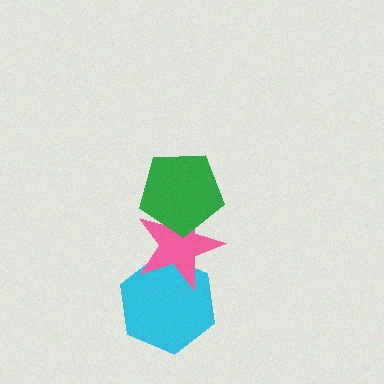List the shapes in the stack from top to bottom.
From top to bottom: the green pentagon, the pink star, the cyan hexagon.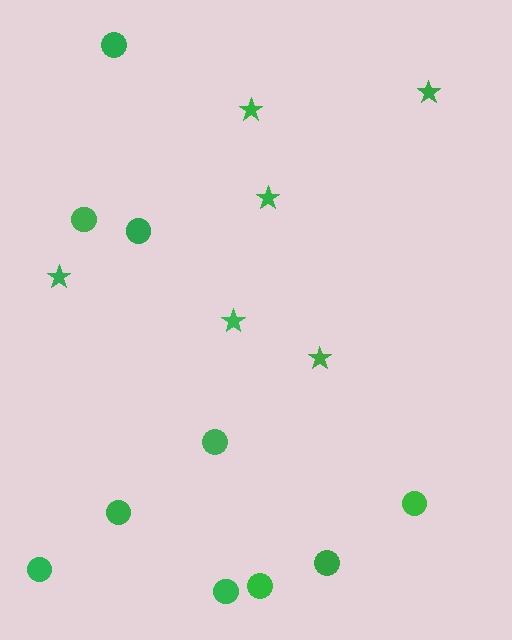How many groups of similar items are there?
There are 2 groups: one group of stars (6) and one group of circles (10).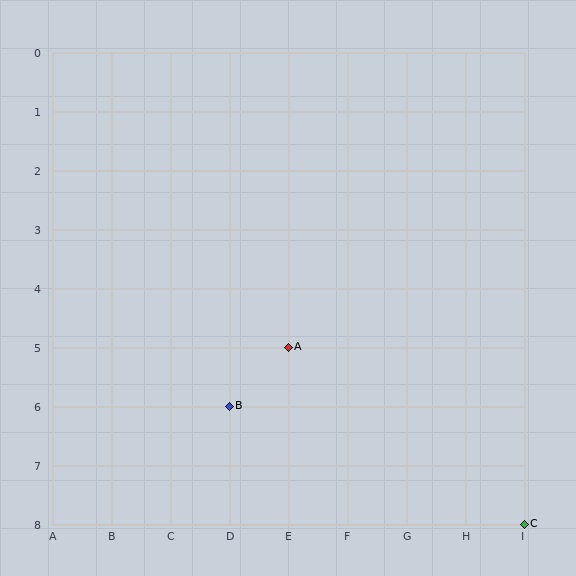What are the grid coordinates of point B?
Point B is at grid coordinates (D, 6).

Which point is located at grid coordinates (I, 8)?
Point C is at (I, 8).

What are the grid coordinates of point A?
Point A is at grid coordinates (E, 5).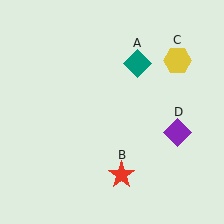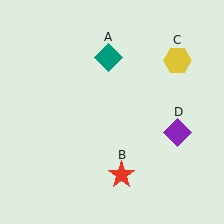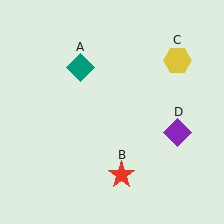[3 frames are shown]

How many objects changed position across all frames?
1 object changed position: teal diamond (object A).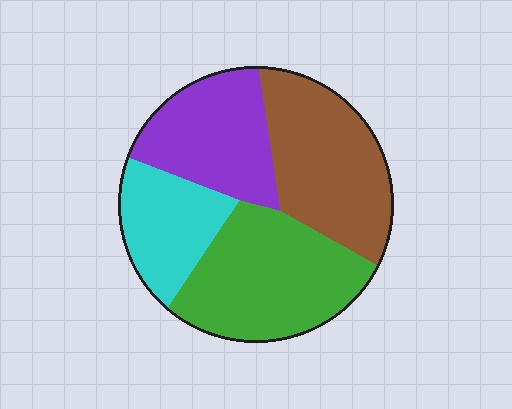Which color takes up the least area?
Cyan, at roughly 15%.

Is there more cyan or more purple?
Purple.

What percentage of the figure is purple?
Purple takes up less than a quarter of the figure.